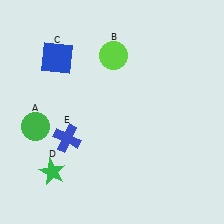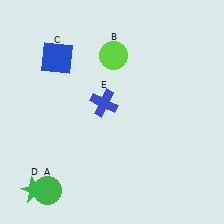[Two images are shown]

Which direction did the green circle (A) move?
The green circle (A) moved down.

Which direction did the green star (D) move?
The green star (D) moved down.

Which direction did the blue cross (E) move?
The blue cross (E) moved right.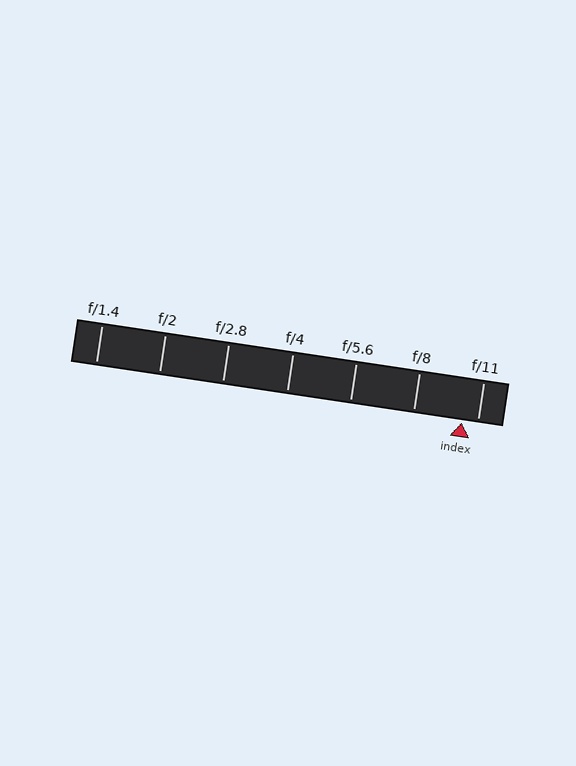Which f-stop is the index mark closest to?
The index mark is closest to f/11.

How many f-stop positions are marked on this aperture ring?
There are 7 f-stop positions marked.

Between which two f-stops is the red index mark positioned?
The index mark is between f/8 and f/11.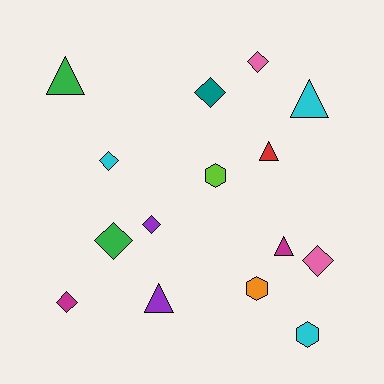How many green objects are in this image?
There are 2 green objects.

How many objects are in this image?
There are 15 objects.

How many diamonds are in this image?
There are 7 diamonds.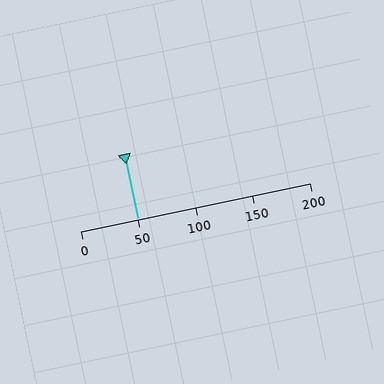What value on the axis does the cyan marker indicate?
The marker indicates approximately 50.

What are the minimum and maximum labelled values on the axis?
The axis runs from 0 to 200.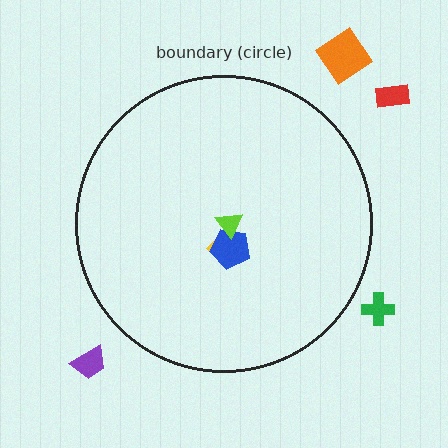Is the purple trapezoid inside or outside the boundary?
Outside.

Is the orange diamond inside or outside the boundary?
Outside.